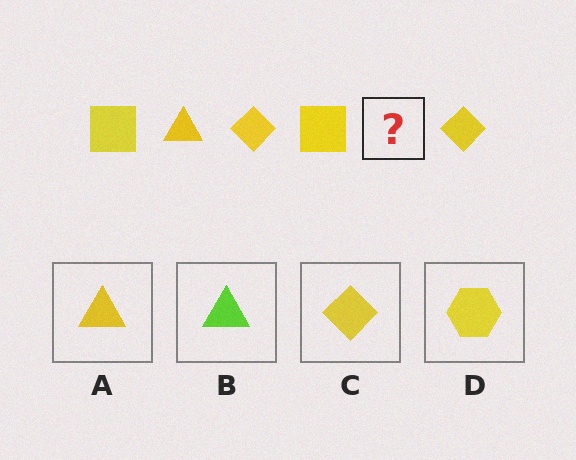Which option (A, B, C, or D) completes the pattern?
A.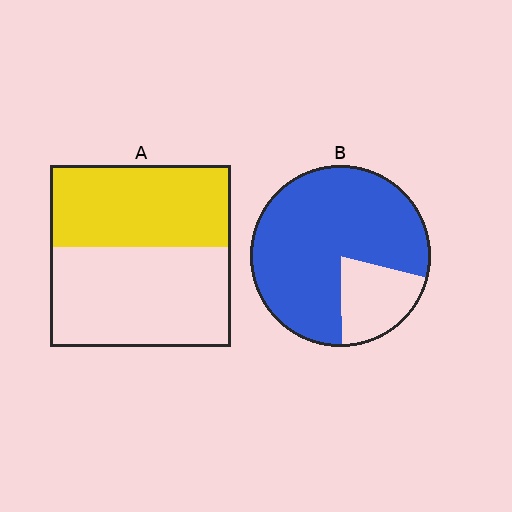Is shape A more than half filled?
No.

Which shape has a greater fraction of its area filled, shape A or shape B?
Shape B.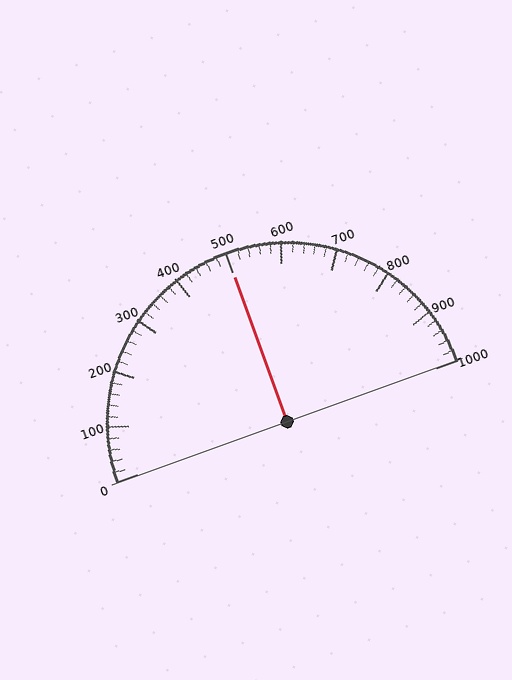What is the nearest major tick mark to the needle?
The nearest major tick mark is 500.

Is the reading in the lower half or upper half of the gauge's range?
The reading is in the upper half of the range (0 to 1000).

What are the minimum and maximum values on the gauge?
The gauge ranges from 0 to 1000.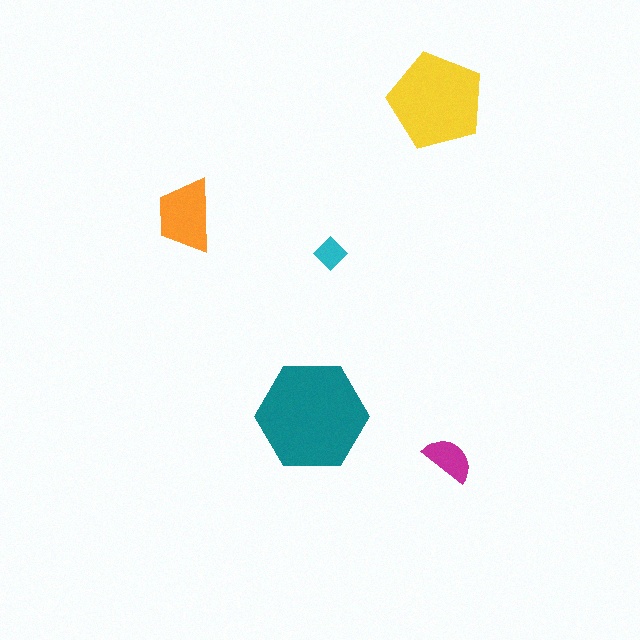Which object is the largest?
The teal hexagon.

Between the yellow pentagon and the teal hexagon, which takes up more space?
The teal hexagon.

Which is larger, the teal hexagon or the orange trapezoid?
The teal hexagon.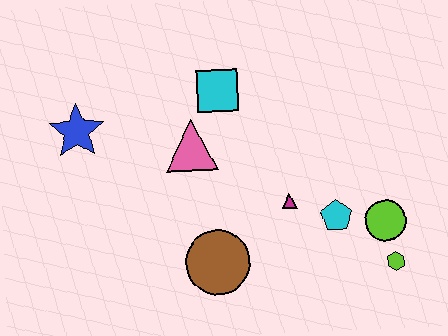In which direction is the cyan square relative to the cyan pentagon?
The cyan square is above the cyan pentagon.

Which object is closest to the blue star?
The pink triangle is closest to the blue star.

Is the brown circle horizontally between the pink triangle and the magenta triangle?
Yes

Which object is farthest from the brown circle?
The blue star is farthest from the brown circle.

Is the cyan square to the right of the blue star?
Yes